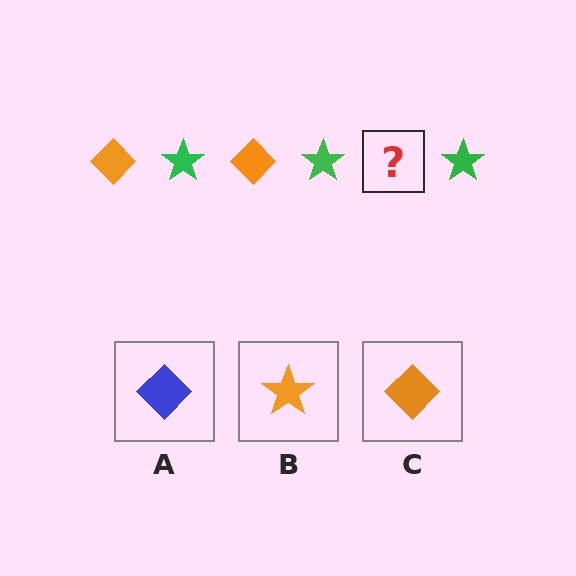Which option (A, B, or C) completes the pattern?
C.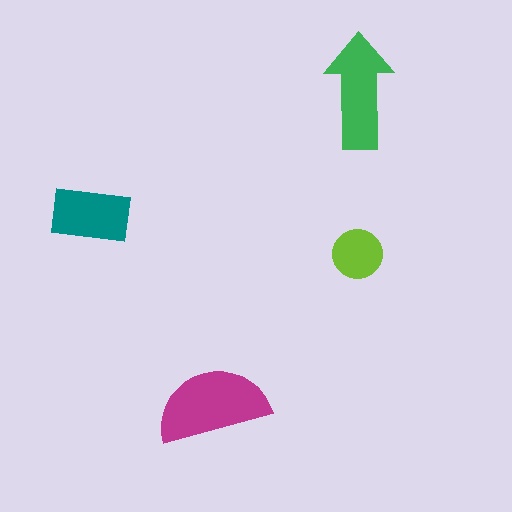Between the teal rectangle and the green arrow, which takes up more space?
The green arrow.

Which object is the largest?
The magenta semicircle.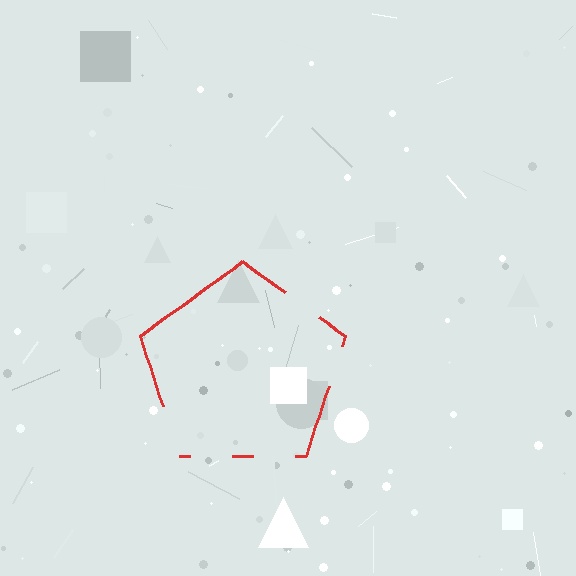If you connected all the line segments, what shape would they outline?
They would outline a pentagon.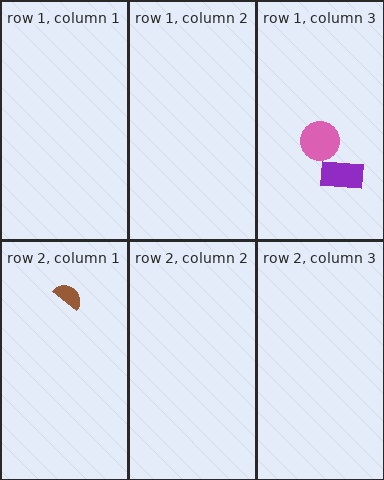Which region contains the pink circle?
The row 1, column 3 region.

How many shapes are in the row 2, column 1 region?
1.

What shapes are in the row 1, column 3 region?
The pink circle, the purple rectangle.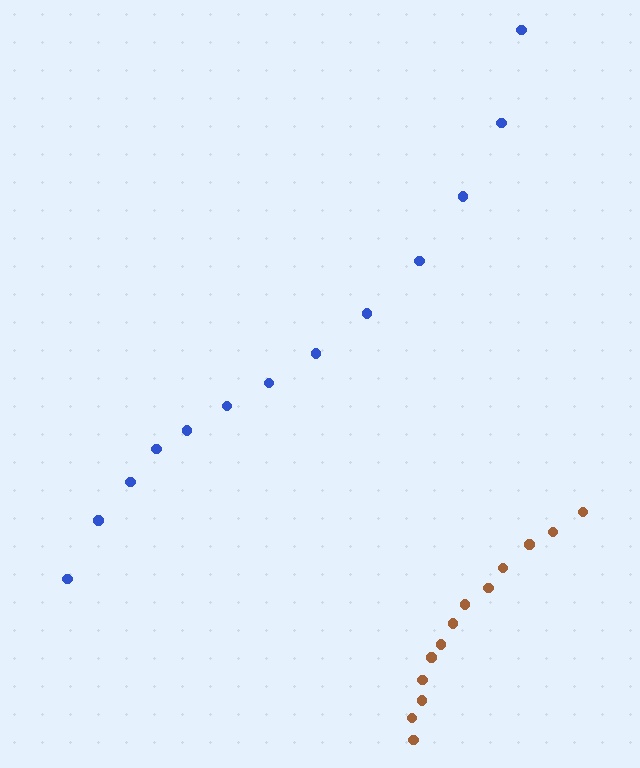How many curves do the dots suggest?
There are 2 distinct paths.